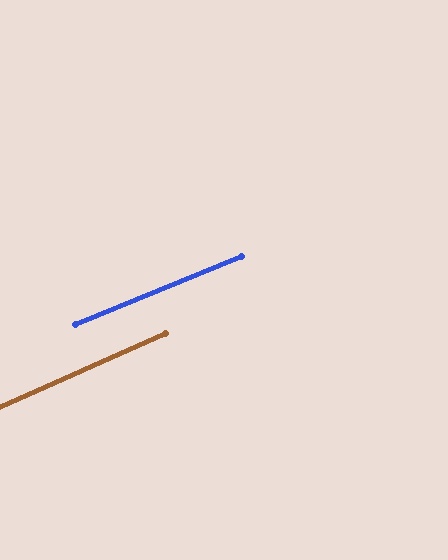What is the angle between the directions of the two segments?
Approximately 1 degree.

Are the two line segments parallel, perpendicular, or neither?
Parallel — their directions differ by only 1.4°.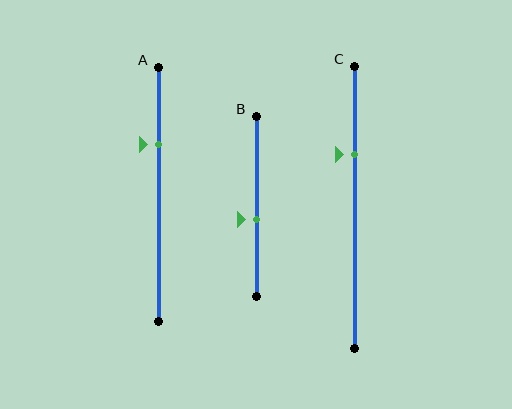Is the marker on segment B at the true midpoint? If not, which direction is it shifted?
No, the marker on segment B is shifted downward by about 7% of the segment length.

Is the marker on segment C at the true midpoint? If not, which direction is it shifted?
No, the marker on segment C is shifted upward by about 19% of the segment length.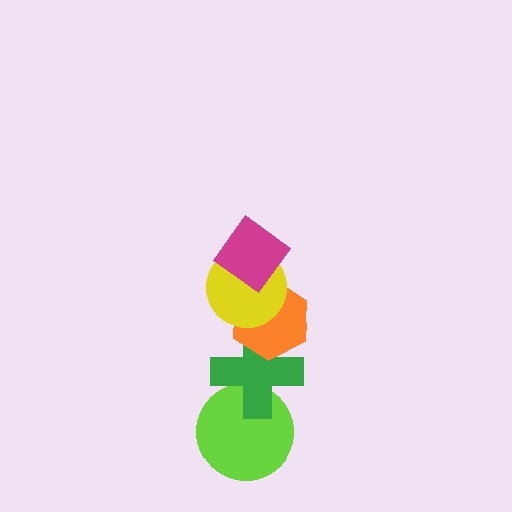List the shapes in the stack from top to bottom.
From top to bottom: the magenta diamond, the yellow circle, the orange hexagon, the green cross, the lime circle.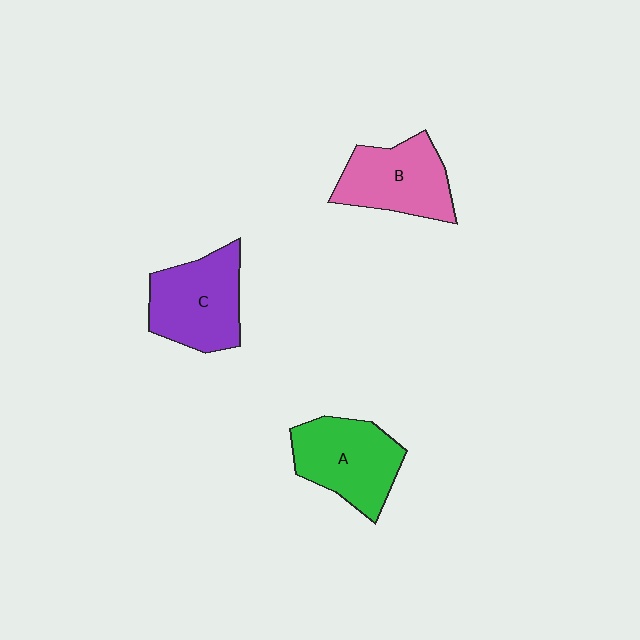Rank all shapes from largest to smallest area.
From largest to smallest: C (purple), A (green), B (pink).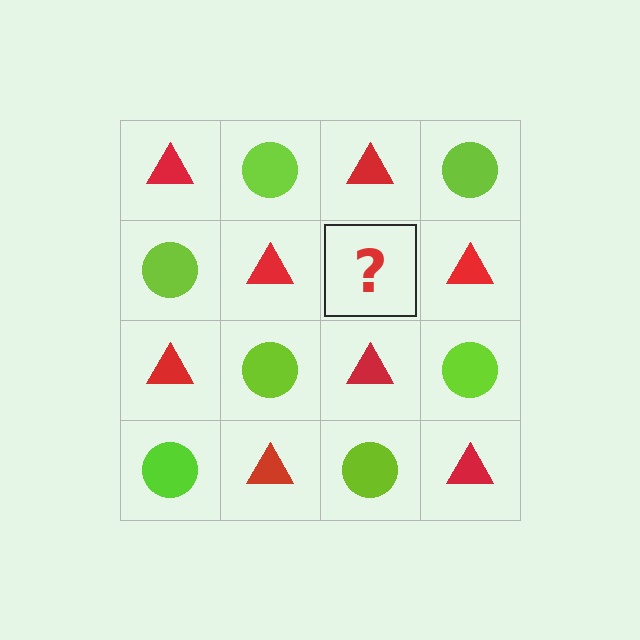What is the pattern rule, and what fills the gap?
The rule is that it alternates red triangle and lime circle in a checkerboard pattern. The gap should be filled with a lime circle.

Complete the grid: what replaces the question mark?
The question mark should be replaced with a lime circle.